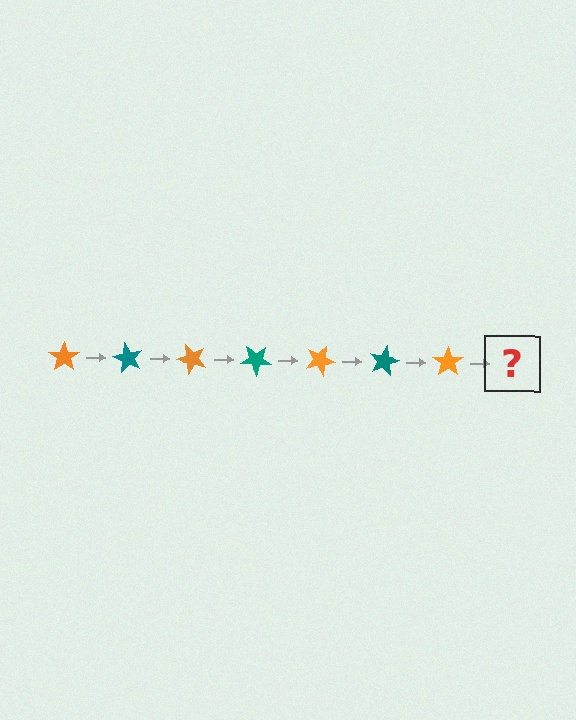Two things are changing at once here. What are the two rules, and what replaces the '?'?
The two rules are that it rotates 60 degrees each step and the color cycles through orange and teal. The '?' should be a teal star, rotated 420 degrees from the start.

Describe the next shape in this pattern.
It should be a teal star, rotated 420 degrees from the start.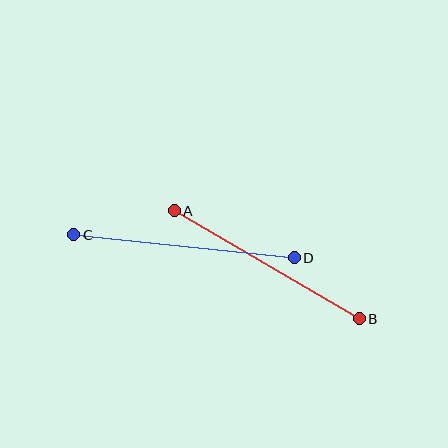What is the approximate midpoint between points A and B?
The midpoint is at approximately (267, 265) pixels.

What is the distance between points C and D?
The distance is approximately 222 pixels.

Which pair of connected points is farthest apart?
Points C and D are farthest apart.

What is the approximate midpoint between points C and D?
The midpoint is at approximately (184, 246) pixels.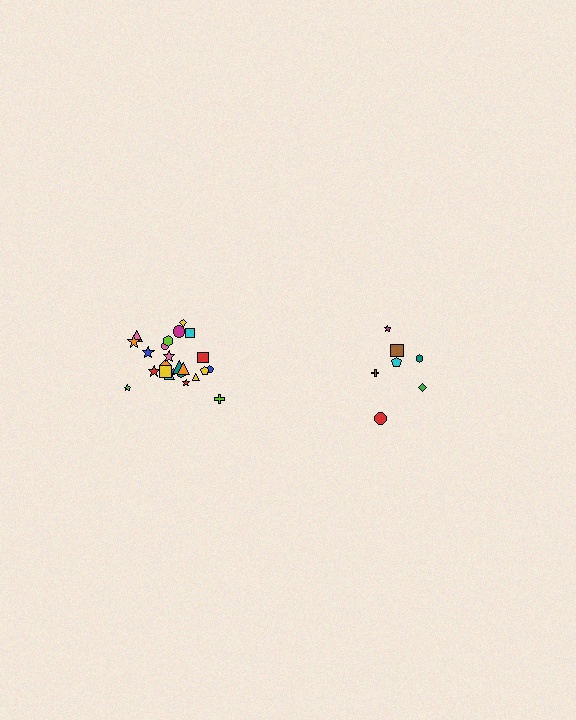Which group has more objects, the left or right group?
The left group.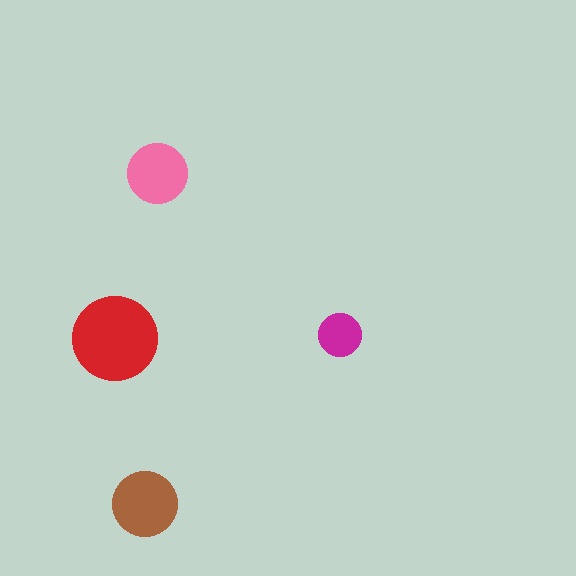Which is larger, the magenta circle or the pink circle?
The pink one.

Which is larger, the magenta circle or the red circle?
The red one.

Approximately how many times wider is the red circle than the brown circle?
About 1.5 times wider.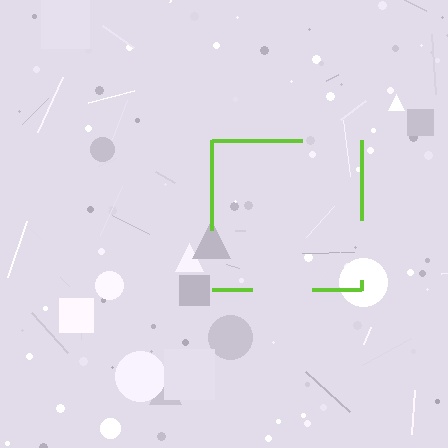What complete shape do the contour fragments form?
The contour fragments form a square.